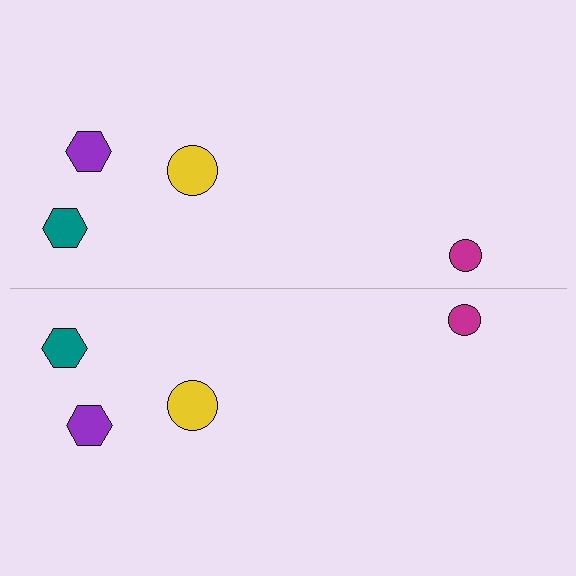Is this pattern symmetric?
Yes, this pattern has bilateral (reflection) symmetry.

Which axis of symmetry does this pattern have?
The pattern has a horizontal axis of symmetry running through the center of the image.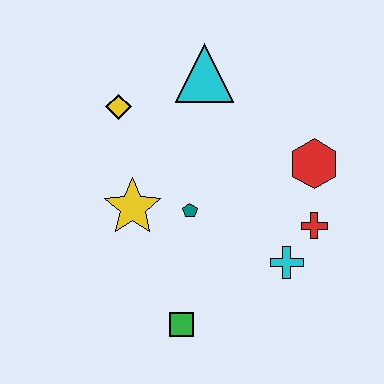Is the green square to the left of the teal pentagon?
Yes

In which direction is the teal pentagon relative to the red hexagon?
The teal pentagon is to the left of the red hexagon.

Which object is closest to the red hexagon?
The red cross is closest to the red hexagon.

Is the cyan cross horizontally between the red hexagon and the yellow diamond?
Yes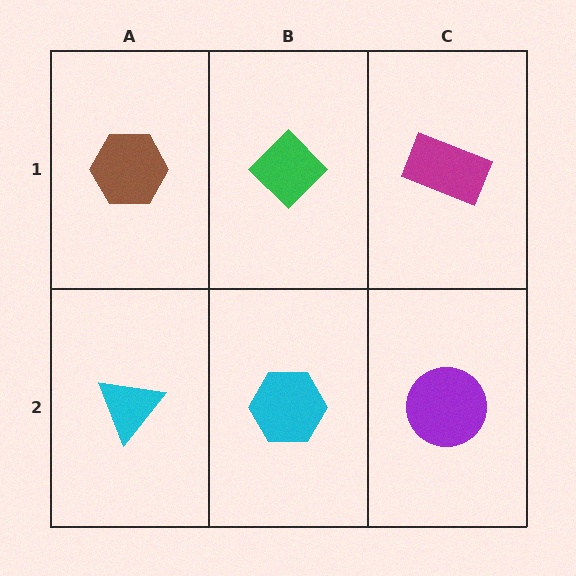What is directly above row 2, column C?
A magenta rectangle.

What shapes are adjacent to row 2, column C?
A magenta rectangle (row 1, column C), a cyan hexagon (row 2, column B).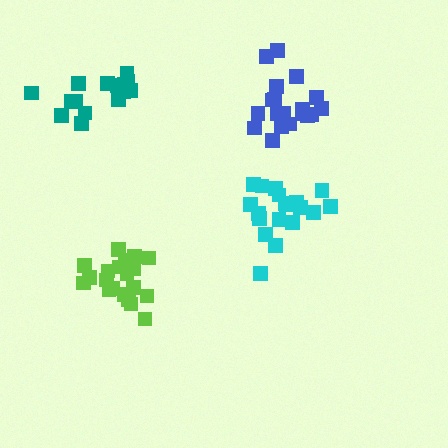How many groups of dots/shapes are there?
There are 4 groups.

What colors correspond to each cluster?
The clusters are colored: blue, teal, cyan, lime.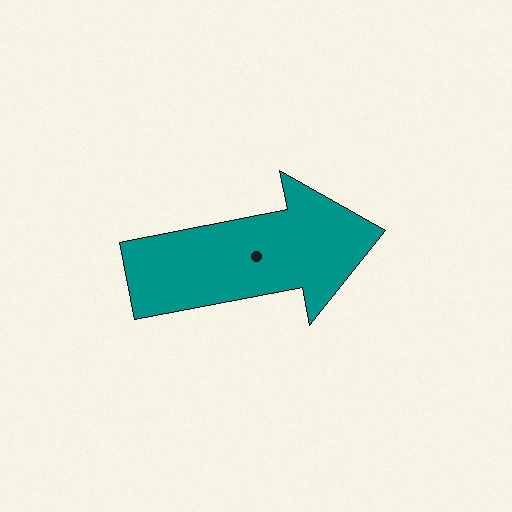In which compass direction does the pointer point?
East.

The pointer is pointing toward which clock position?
Roughly 3 o'clock.